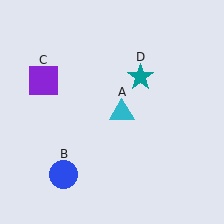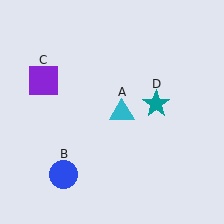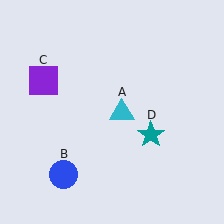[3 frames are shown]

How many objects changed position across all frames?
1 object changed position: teal star (object D).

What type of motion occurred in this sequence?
The teal star (object D) rotated clockwise around the center of the scene.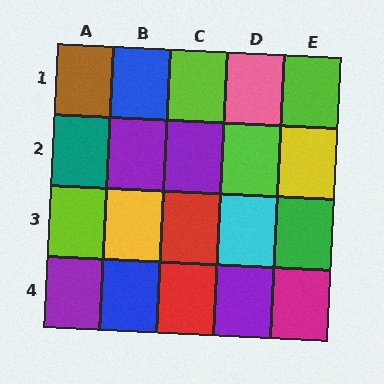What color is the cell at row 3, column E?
Green.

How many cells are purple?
4 cells are purple.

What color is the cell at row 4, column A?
Purple.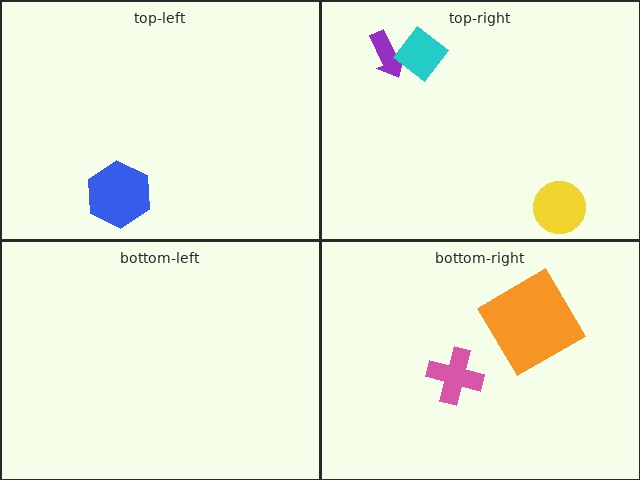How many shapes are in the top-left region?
1.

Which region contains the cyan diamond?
The top-right region.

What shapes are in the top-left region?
The blue hexagon.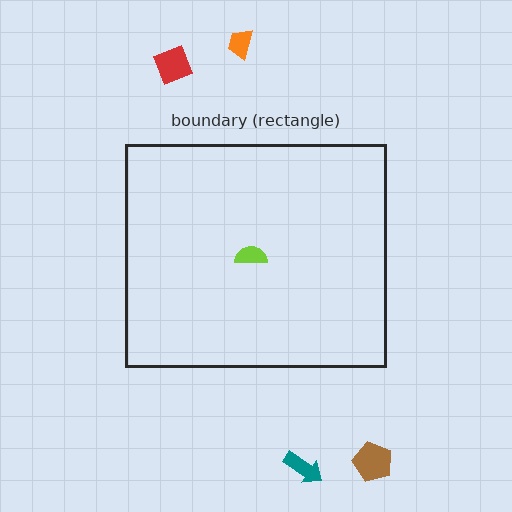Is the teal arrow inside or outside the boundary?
Outside.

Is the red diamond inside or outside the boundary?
Outside.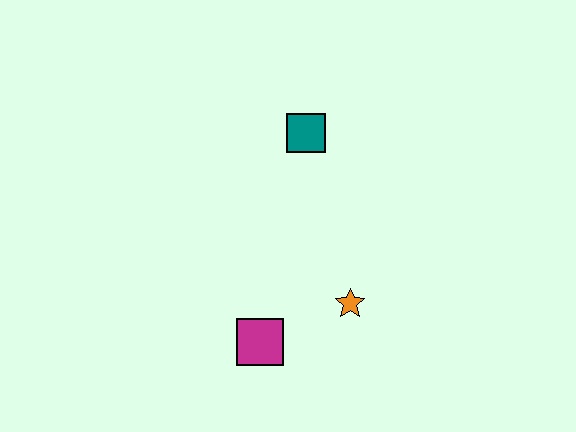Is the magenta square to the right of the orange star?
No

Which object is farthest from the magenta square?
The teal square is farthest from the magenta square.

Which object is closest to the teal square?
The orange star is closest to the teal square.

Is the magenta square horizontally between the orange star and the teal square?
No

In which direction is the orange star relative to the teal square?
The orange star is below the teal square.